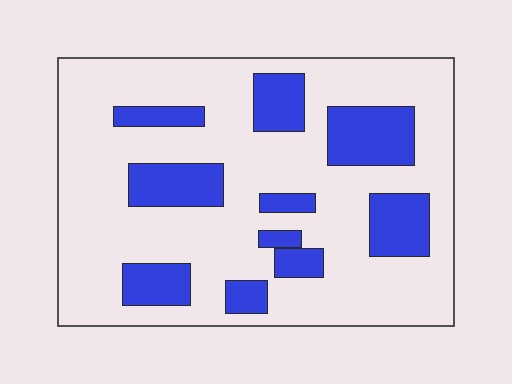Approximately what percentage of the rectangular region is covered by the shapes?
Approximately 25%.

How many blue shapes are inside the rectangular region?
10.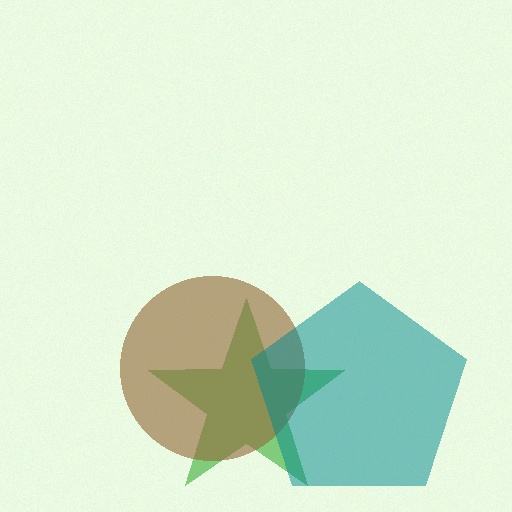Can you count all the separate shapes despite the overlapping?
Yes, there are 3 separate shapes.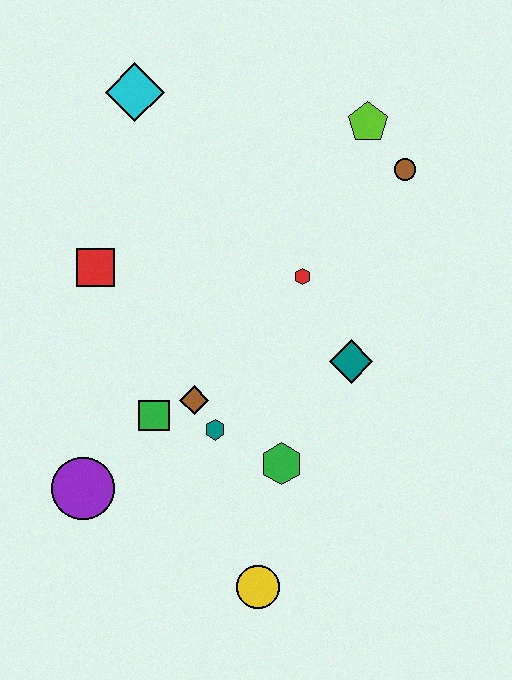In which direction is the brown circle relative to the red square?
The brown circle is to the right of the red square.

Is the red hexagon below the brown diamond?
No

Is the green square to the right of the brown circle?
No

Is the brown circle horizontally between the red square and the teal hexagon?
No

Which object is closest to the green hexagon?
The teal hexagon is closest to the green hexagon.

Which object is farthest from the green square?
The lime pentagon is farthest from the green square.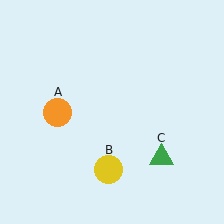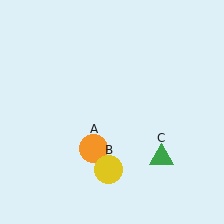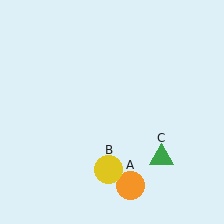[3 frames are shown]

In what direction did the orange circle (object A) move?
The orange circle (object A) moved down and to the right.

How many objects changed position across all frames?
1 object changed position: orange circle (object A).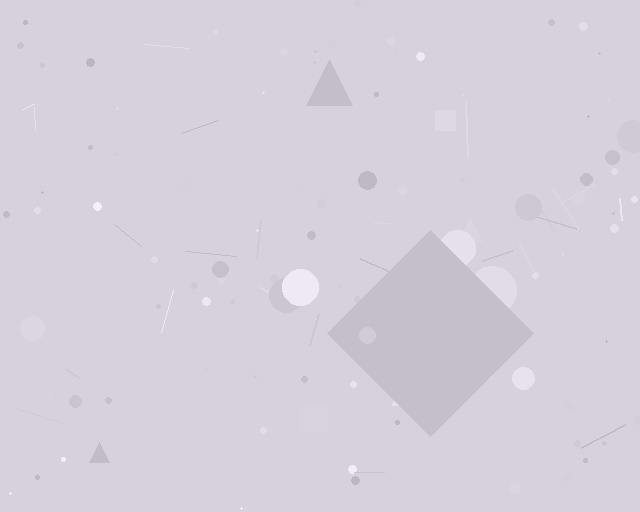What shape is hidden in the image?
A diamond is hidden in the image.